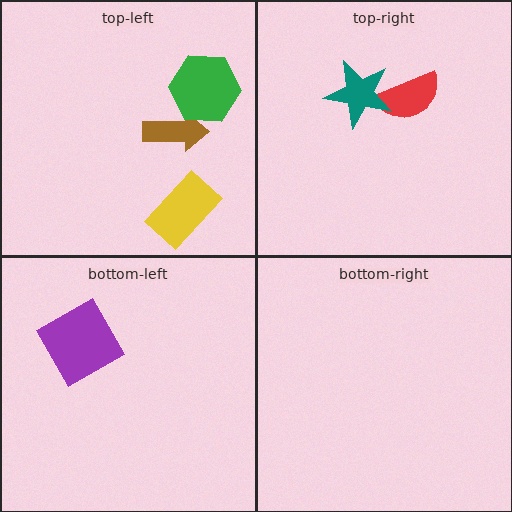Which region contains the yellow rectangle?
The top-left region.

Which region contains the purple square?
The bottom-left region.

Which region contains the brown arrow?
The top-left region.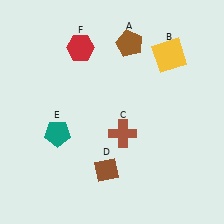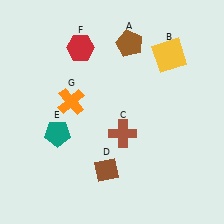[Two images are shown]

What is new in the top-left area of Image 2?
An orange cross (G) was added in the top-left area of Image 2.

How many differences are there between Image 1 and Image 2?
There is 1 difference between the two images.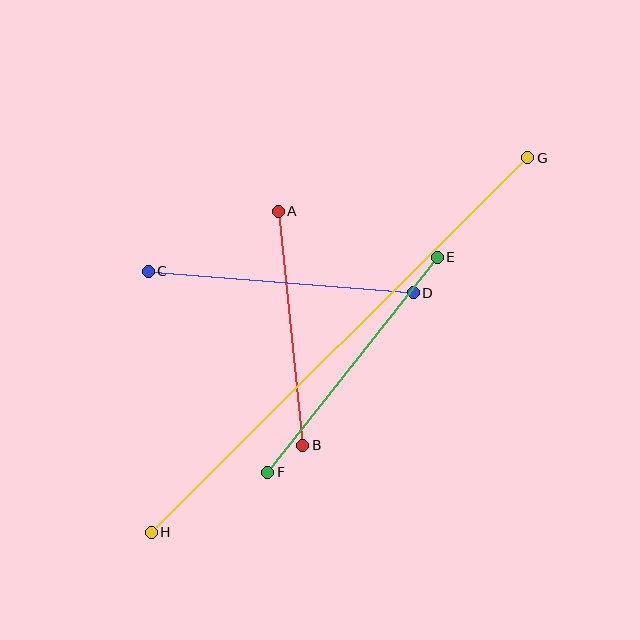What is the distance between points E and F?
The distance is approximately 274 pixels.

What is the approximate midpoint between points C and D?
The midpoint is at approximately (281, 282) pixels.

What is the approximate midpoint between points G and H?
The midpoint is at approximately (340, 345) pixels.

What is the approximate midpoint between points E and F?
The midpoint is at approximately (353, 365) pixels.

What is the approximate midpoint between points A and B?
The midpoint is at approximately (290, 328) pixels.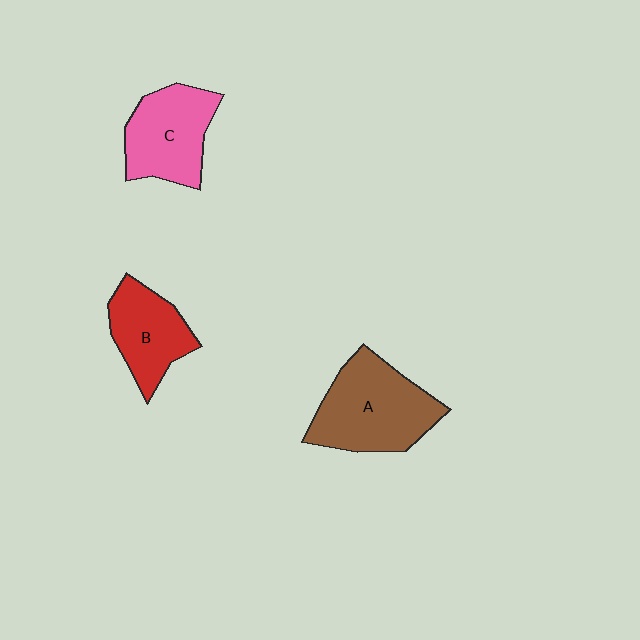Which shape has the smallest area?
Shape B (red).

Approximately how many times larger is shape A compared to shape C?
Approximately 1.3 times.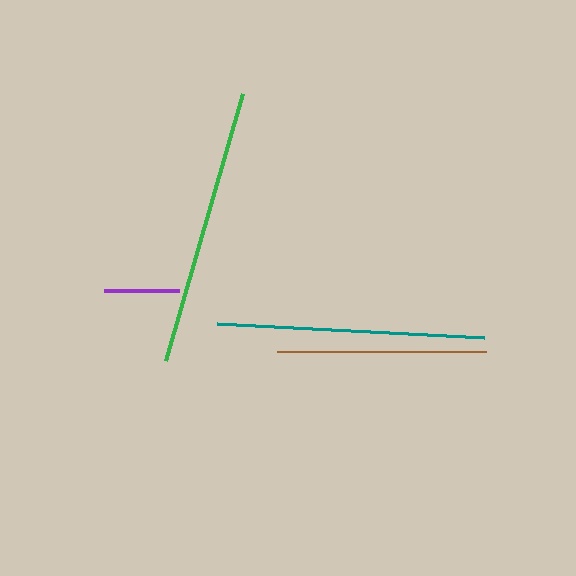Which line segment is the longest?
The green line is the longest at approximately 278 pixels.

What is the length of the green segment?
The green segment is approximately 278 pixels long.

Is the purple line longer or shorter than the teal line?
The teal line is longer than the purple line.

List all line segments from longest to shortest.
From longest to shortest: green, teal, brown, purple.